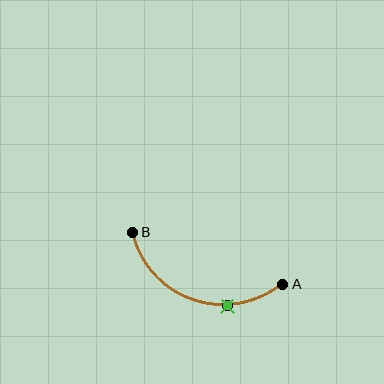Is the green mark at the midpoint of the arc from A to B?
No. The green mark lies on the arc but is closer to endpoint A. The arc midpoint would be at the point on the curve equidistant along the arc from both A and B.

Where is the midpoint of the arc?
The arc midpoint is the point on the curve farthest from the straight line joining A and B. It sits below that line.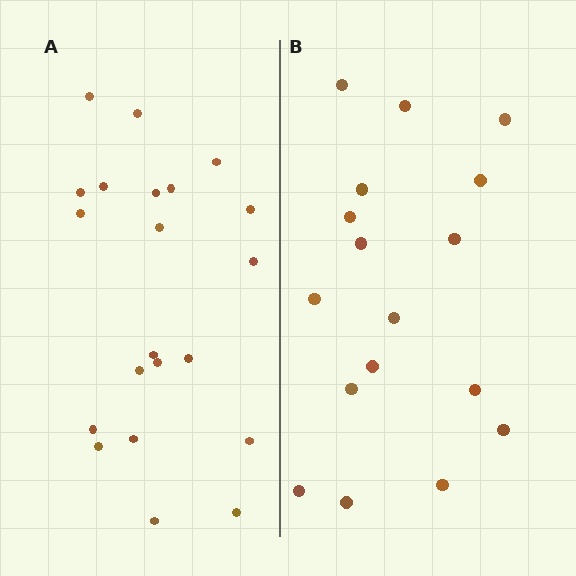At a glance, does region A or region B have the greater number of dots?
Region A (the left region) has more dots.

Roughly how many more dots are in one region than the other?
Region A has about 4 more dots than region B.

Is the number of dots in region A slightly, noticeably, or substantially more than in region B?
Region A has only slightly more — the two regions are fairly close. The ratio is roughly 1.2 to 1.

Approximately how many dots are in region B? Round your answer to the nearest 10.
About 20 dots. (The exact count is 17, which rounds to 20.)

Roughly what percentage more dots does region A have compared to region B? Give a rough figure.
About 25% more.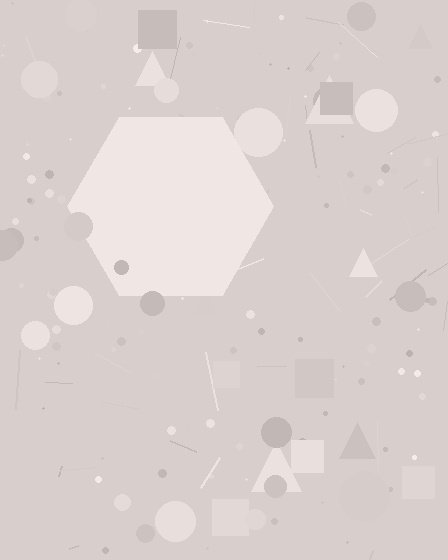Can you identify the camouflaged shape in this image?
The camouflaged shape is a hexagon.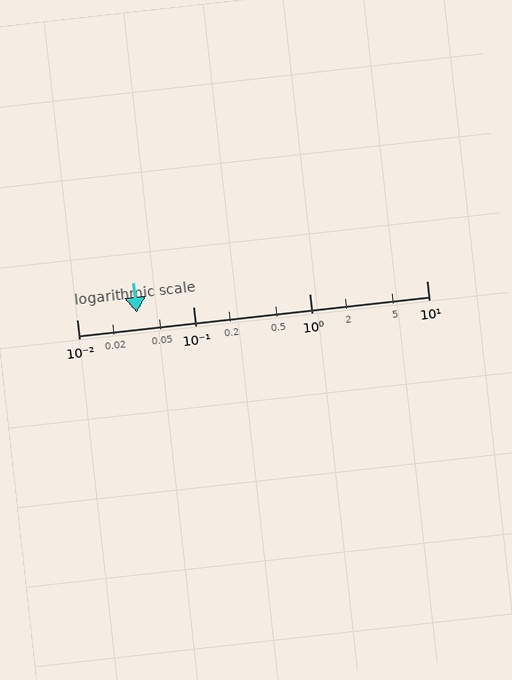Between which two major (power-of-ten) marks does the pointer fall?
The pointer is between 0.01 and 0.1.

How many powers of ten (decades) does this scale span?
The scale spans 3 decades, from 0.01 to 10.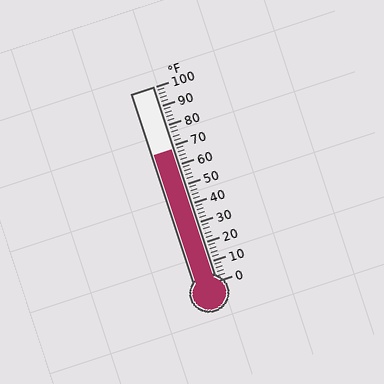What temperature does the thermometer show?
The thermometer shows approximately 68°F.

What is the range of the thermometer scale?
The thermometer scale ranges from 0°F to 100°F.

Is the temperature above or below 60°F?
The temperature is above 60°F.